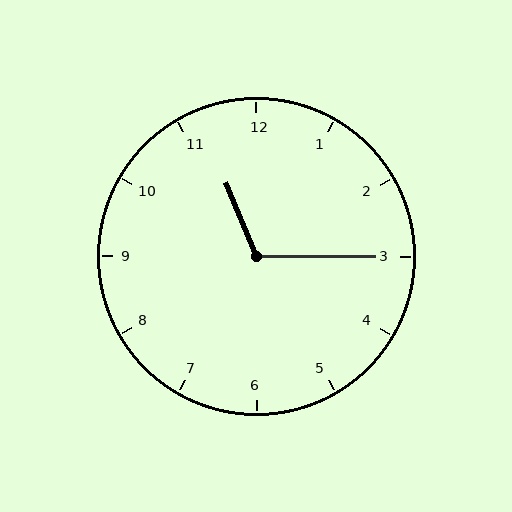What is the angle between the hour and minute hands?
Approximately 112 degrees.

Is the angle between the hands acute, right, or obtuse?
It is obtuse.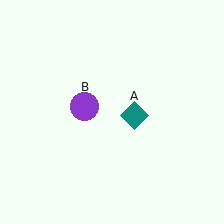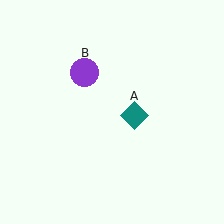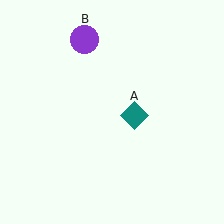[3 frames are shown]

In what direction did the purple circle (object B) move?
The purple circle (object B) moved up.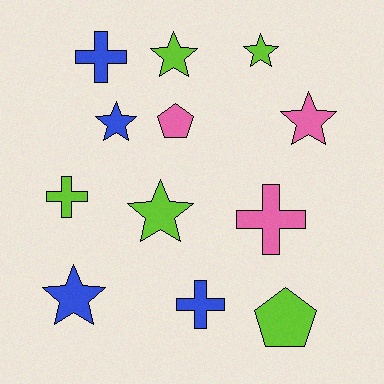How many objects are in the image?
There are 12 objects.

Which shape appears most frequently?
Star, with 6 objects.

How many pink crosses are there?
There is 1 pink cross.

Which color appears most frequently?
Lime, with 5 objects.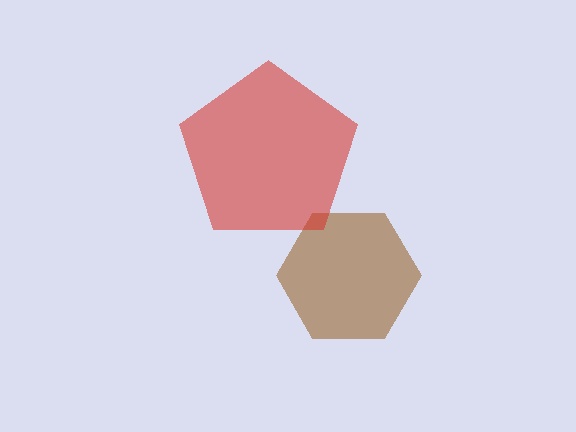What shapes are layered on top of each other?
The layered shapes are: a brown hexagon, a red pentagon.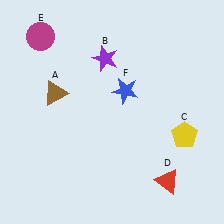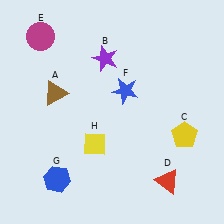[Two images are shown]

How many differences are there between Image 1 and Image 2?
There are 2 differences between the two images.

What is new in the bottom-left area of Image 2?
A blue hexagon (G) was added in the bottom-left area of Image 2.